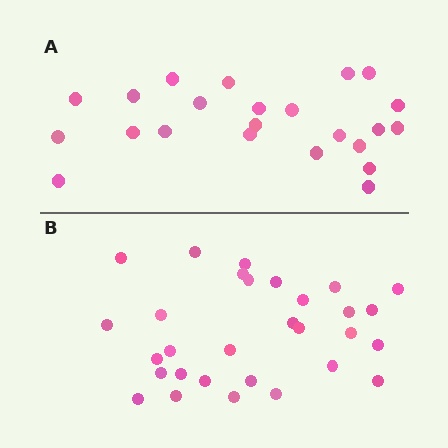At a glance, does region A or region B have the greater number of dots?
Region B (the bottom region) has more dots.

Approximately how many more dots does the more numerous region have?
Region B has roughly 8 or so more dots than region A.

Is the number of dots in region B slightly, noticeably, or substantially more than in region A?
Region B has noticeably more, but not dramatically so. The ratio is roughly 1.3 to 1.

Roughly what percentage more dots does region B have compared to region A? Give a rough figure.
About 30% more.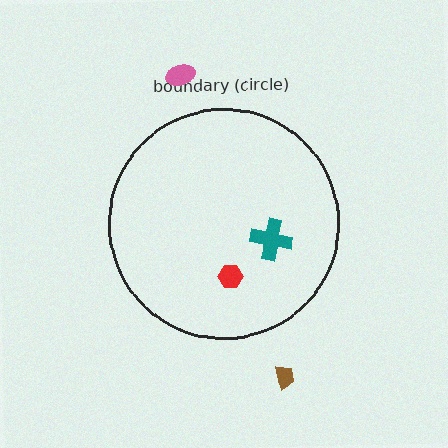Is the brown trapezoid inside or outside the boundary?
Outside.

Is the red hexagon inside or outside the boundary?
Inside.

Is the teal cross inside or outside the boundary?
Inside.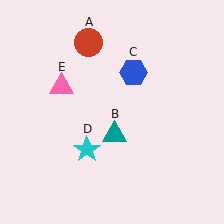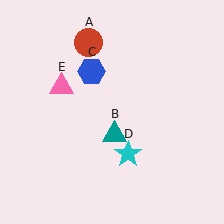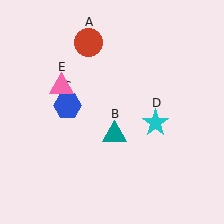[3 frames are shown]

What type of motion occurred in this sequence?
The blue hexagon (object C), cyan star (object D) rotated counterclockwise around the center of the scene.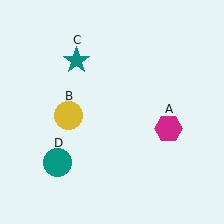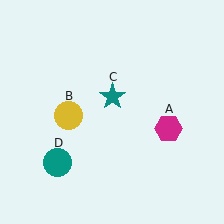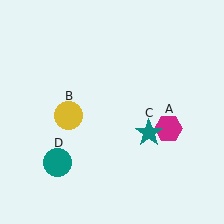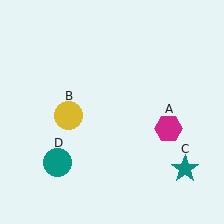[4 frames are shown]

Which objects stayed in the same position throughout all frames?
Magenta hexagon (object A) and yellow circle (object B) and teal circle (object D) remained stationary.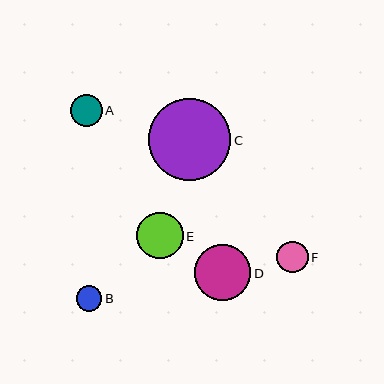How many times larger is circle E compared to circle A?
Circle E is approximately 1.4 times the size of circle A.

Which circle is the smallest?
Circle B is the smallest with a size of approximately 26 pixels.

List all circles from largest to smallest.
From largest to smallest: C, D, E, A, F, B.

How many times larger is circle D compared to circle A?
Circle D is approximately 1.8 times the size of circle A.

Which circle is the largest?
Circle C is the largest with a size of approximately 82 pixels.